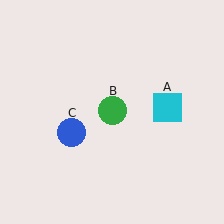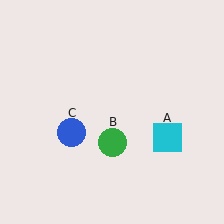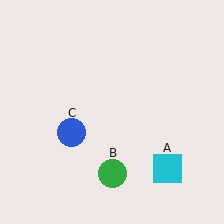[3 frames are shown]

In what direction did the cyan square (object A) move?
The cyan square (object A) moved down.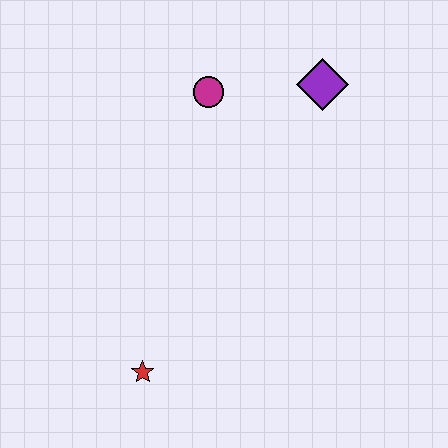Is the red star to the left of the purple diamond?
Yes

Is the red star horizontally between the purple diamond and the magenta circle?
No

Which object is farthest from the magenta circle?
The red star is farthest from the magenta circle.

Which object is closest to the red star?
The magenta circle is closest to the red star.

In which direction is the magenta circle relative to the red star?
The magenta circle is above the red star.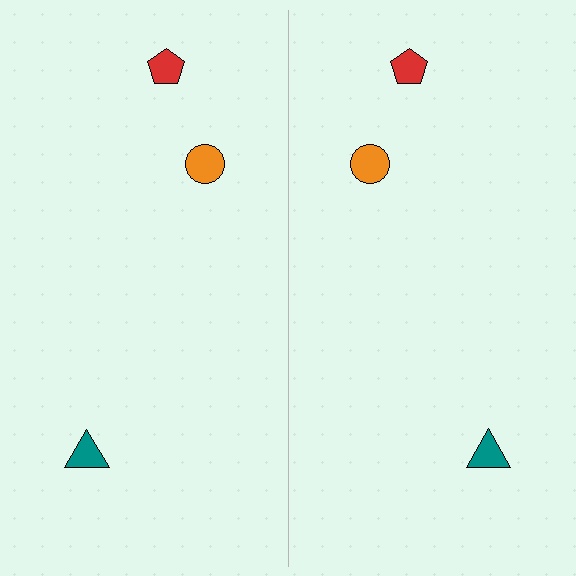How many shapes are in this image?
There are 6 shapes in this image.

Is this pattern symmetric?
Yes, this pattern has bilateral (reflection) symmetry.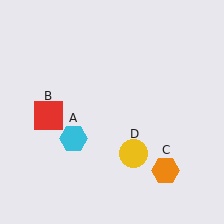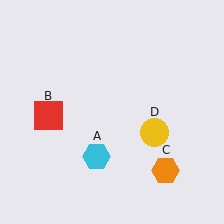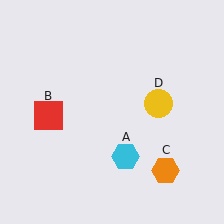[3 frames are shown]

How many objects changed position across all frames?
2 objects changed position: cyan hexagon (object A), yellow circle (object D).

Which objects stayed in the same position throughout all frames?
Red square (object B) and orange hexagon (object C) remained stationary.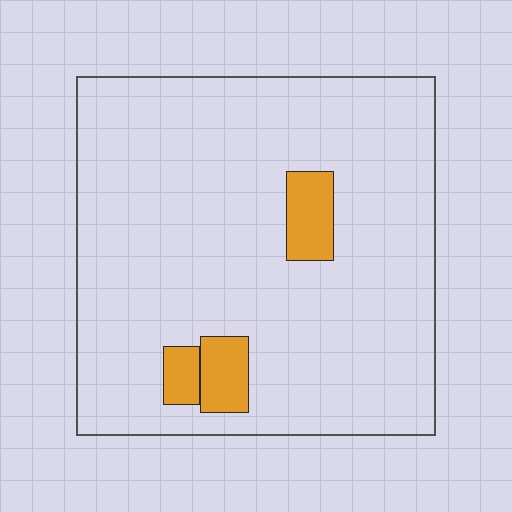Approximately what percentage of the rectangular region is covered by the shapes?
Approximately 10%.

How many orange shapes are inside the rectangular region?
3.